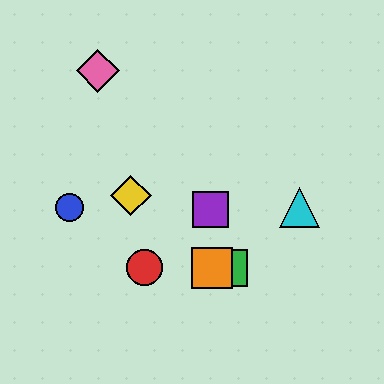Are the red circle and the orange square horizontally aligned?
Yes, both are at y≈268.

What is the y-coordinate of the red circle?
The red circle is at y≈268.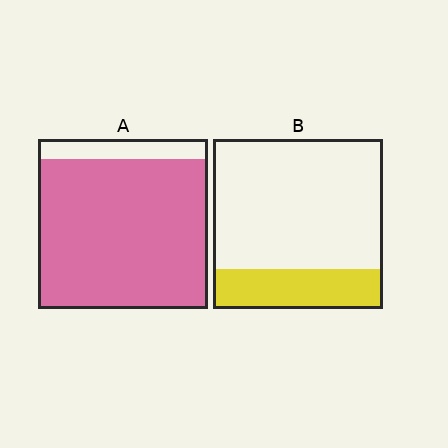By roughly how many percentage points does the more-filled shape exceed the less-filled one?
By roughly 65 percentage points (A over B).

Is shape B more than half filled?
No.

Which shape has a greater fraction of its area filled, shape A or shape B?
Shape A.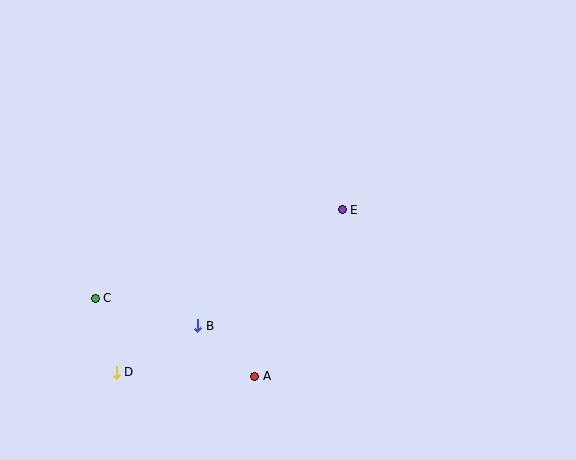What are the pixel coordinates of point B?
Point B is at (198, 326).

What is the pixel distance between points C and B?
The distance between C and B is 106 pixels.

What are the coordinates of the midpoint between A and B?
The midpoint between A and B is at (226, 351).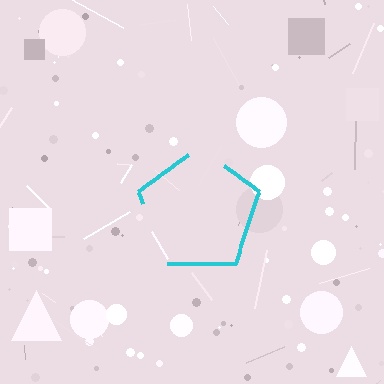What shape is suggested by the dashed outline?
The dashed outline suggests a pentagon.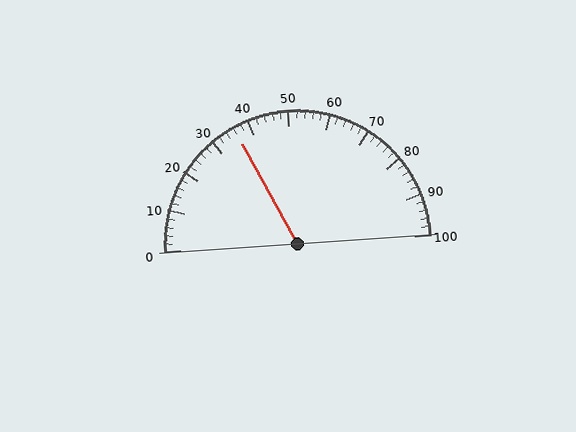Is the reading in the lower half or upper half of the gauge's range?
The reading is in the lower half of the range (0 to 100).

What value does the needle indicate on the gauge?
The needle indicates approximately 36.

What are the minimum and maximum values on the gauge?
The gauge ranges from 0 to 100.